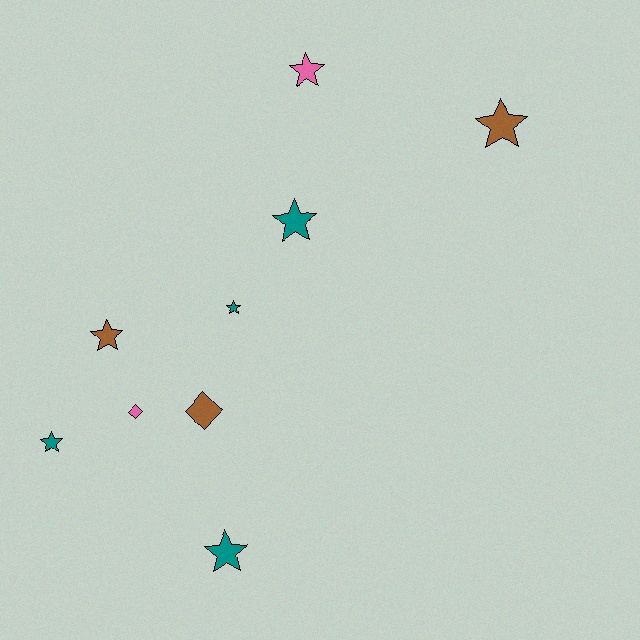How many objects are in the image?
There are 9 objects.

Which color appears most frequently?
Teal, with 4 objects.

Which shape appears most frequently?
Star, with 7 objects.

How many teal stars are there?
There are 4 teal stars.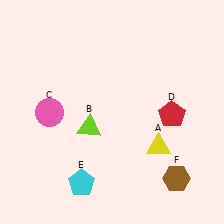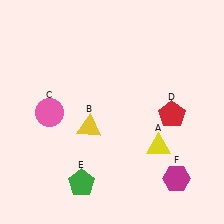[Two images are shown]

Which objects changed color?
B changed from lime to yellow. E changed from cyan to green. F changed from brown to magenta.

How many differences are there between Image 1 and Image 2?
There are 3 differences between the two images.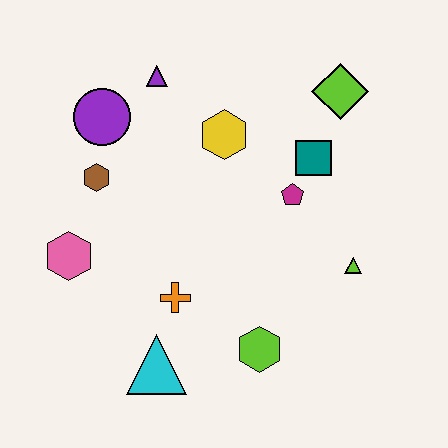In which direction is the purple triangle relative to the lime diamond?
The purple triangle is to the left of the lime diamond.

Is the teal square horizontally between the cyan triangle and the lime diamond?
Yes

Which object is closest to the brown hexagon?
The purple circle is closest to the brown hexagon.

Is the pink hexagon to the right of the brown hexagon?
No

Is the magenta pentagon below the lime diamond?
Yes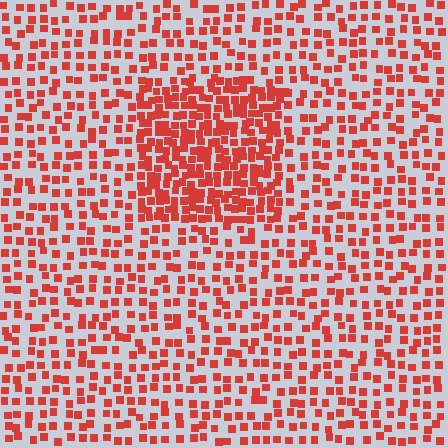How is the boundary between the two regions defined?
The boundary is defined by a change in element density (approximately 2.1x ratio). All elements are the same color, size, and shape.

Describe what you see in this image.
The image contains small red elements arranged at two different densities. A rectangle-shaped region is visible where the elements are more densely packed than the surrounding area.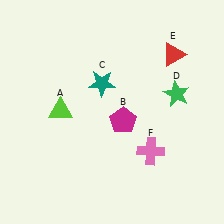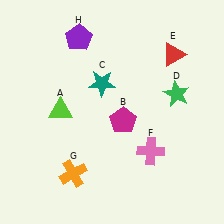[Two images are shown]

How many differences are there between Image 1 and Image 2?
There are 2 differences between the two images.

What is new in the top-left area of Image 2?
A purple pentagon (H) was added in the top-left area of Image 2.